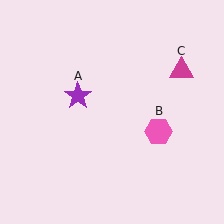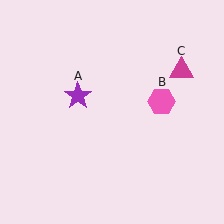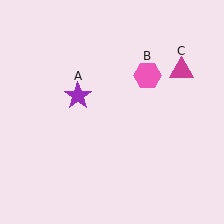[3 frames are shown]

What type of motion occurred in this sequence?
The pink hexagon (object B) rotated counterclockwise around the center of the scene.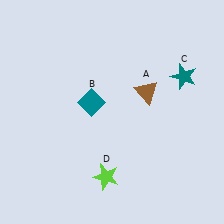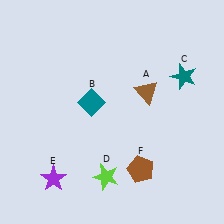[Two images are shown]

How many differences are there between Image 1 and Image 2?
There are 2 differences between the two images.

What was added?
A purple star (E), a brown pentagon (F) were added in Image 2.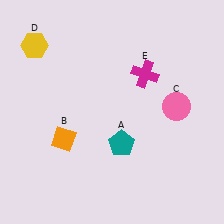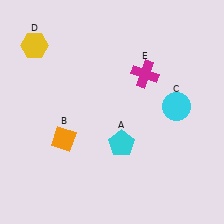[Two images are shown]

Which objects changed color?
A changed from teal to cyan. C changed from pink to cyan.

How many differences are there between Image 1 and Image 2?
There are 2 differences between the two images.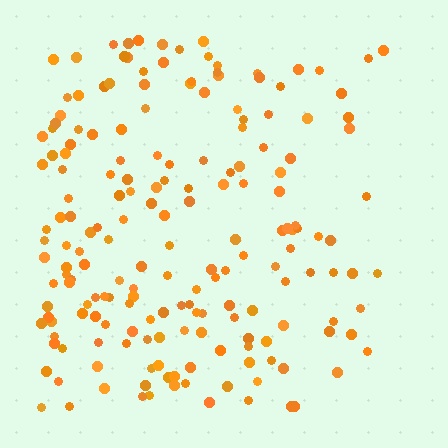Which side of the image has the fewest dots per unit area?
The right.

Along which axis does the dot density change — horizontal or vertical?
Horizontal.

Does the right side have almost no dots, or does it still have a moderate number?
Still a moderate number, just noticeably fewer than the left.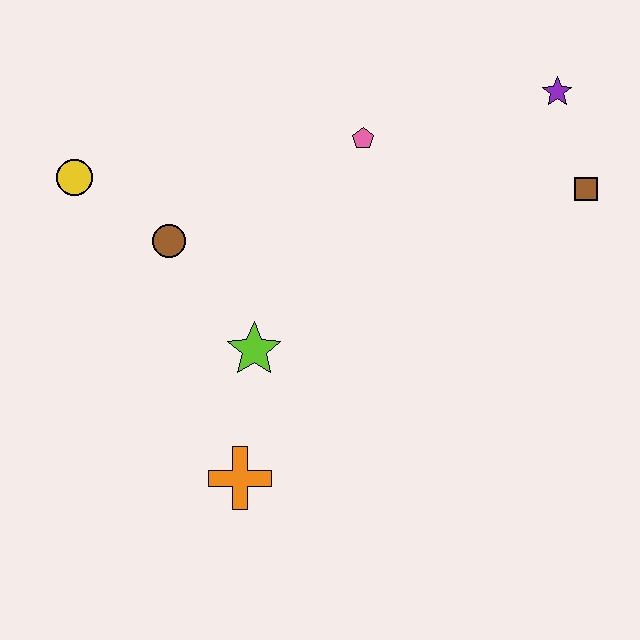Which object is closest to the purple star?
The brown square is closest to the purple star.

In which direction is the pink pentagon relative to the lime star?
The pink pentagon is above the lime star.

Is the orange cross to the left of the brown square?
Yes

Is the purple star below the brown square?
No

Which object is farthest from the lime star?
The purple star is farthest from the lime star.